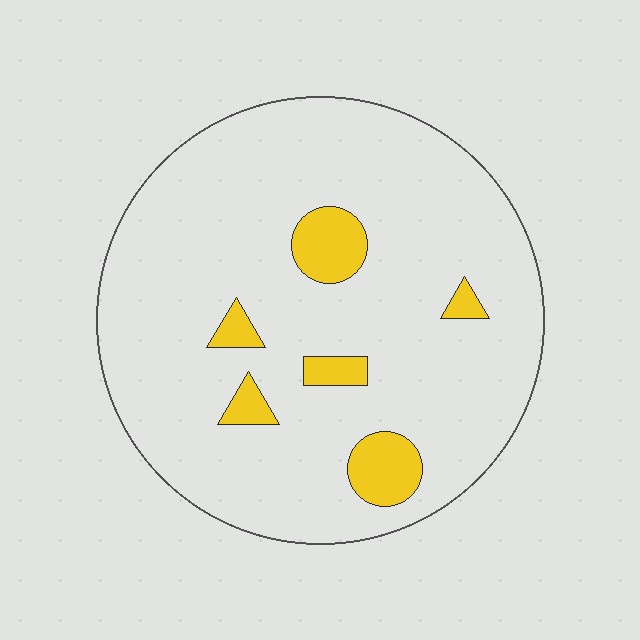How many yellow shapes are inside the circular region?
6.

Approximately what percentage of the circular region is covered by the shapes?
Approximately 10%.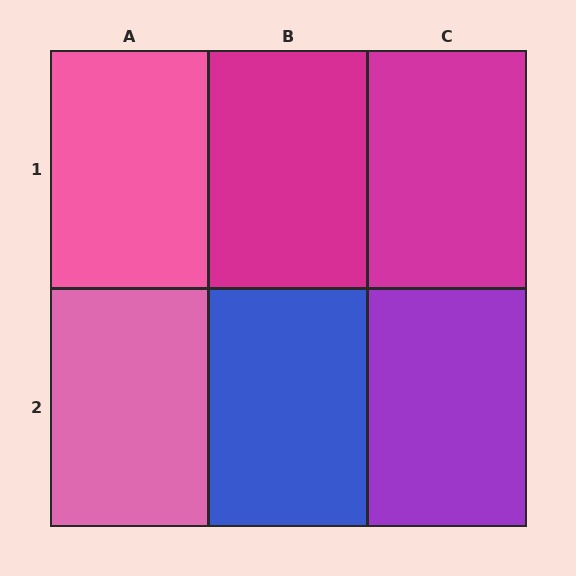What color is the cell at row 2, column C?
Purple.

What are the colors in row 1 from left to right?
Pink, magenta, magenta.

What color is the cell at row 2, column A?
Pink.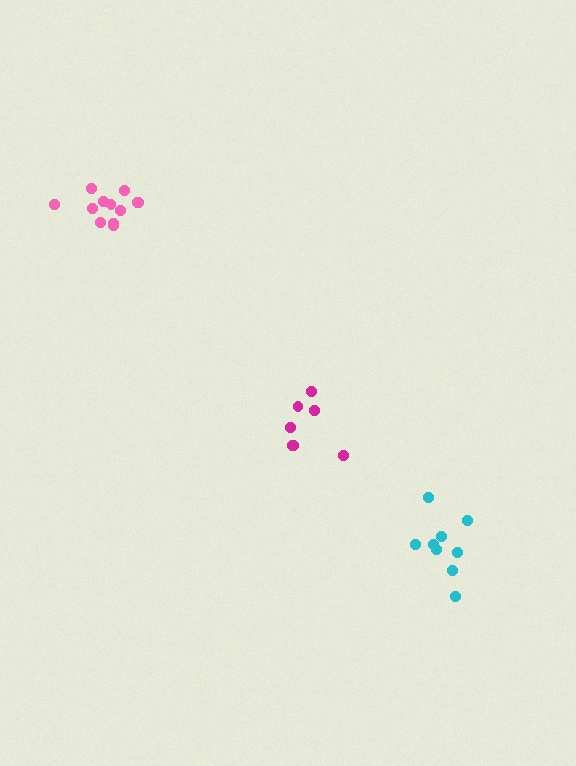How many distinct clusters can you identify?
There are 3 distinct clusters.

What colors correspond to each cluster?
The clusters are colored: pink, magenta, cyan.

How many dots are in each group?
Group 1: 12 dots, Group 2: 7 dots, Group 3: 9 dots (28 total).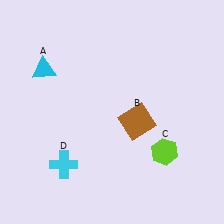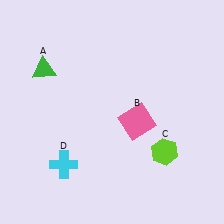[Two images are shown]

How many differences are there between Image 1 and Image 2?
There are 2 differences between the two images.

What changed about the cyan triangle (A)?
In Image 1, A is cyan. In Image 2, it changed to green.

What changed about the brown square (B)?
In Image 1, B is brown. In Image 2, it changed to pink.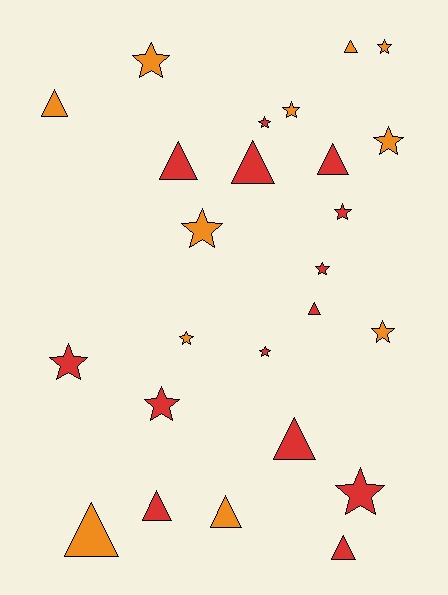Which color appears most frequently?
Red, with 14 objects.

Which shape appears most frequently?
Star, with 14 objects.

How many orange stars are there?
There are 7 orange stars.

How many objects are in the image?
There are 25 objects.